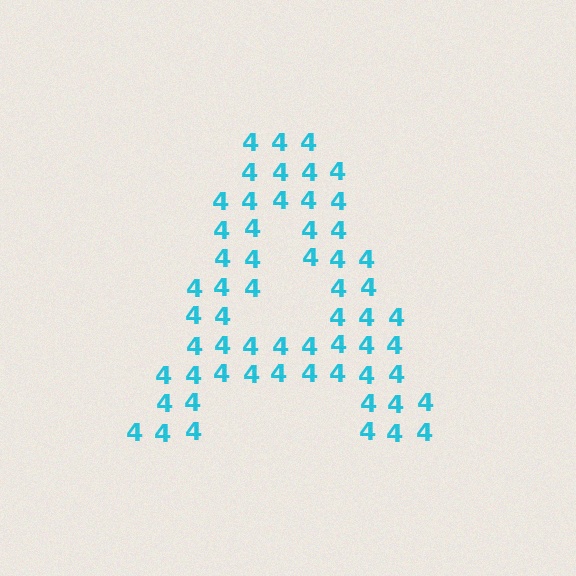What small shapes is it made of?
It is made of small digit 4's.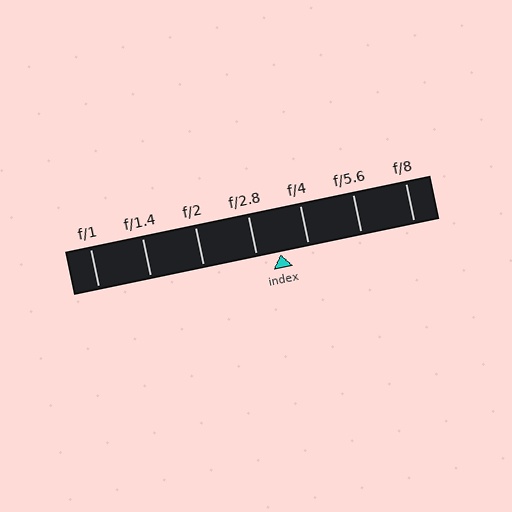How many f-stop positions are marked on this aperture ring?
There are 7 f-stop positions marked.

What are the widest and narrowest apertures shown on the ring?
The widest aperture shown is f/1 and the narrowest is f/8.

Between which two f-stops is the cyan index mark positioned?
The index mark is between f/2.8 and f/4.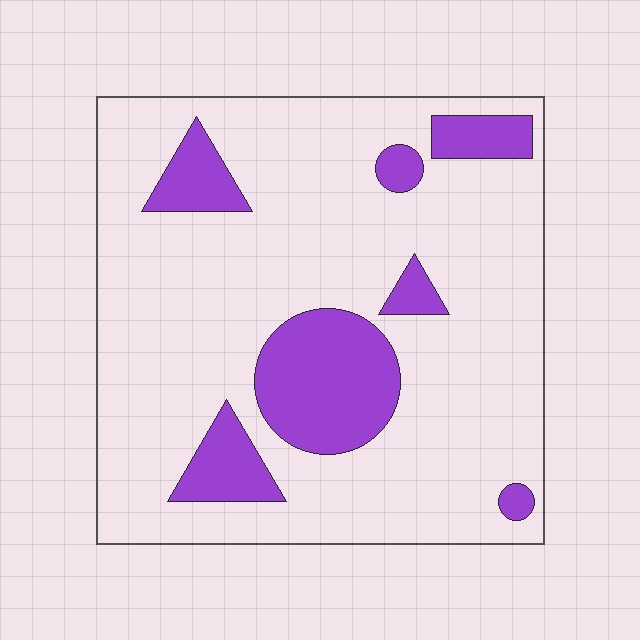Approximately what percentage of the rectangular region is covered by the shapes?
Approximately 20%.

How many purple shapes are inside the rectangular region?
7.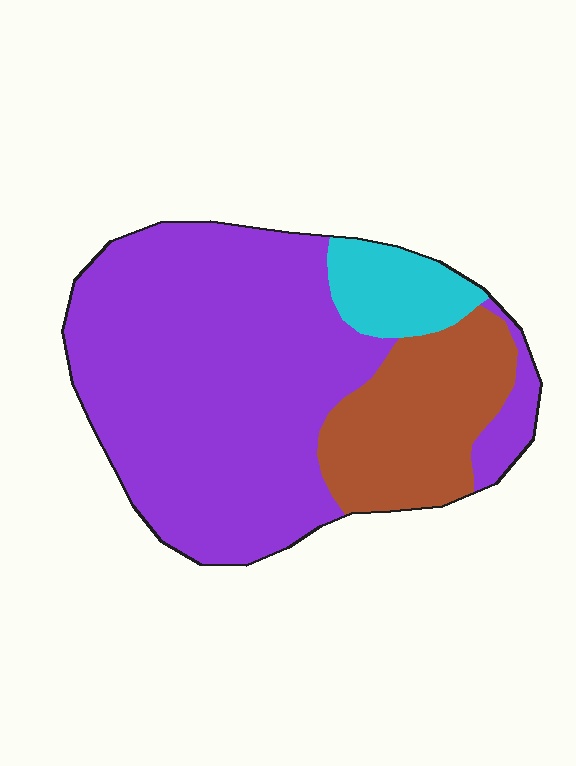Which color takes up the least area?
Cyan, at roughly 10%.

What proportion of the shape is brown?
Brown covers 22% of the shape.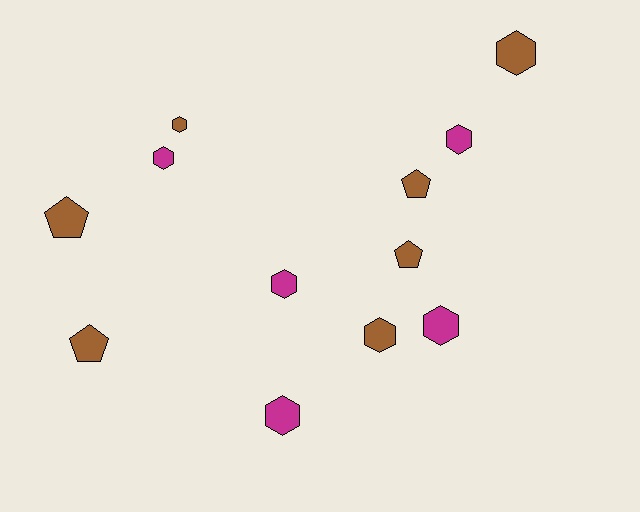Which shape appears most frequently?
Hexagon, with 8 objects.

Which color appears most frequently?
Brown, with 7 objects.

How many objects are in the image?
There are 12 objects.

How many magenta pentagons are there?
There are no magenta pentagons.